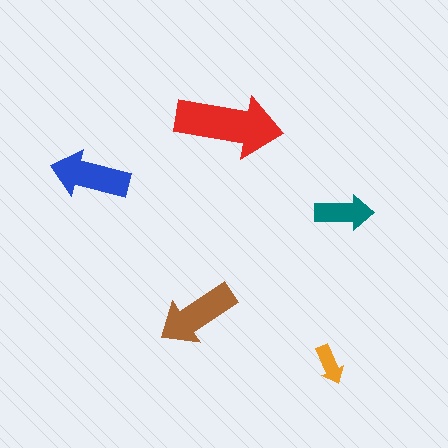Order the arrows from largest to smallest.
the red one, the brown one, the blue one, the teal one, the orange one.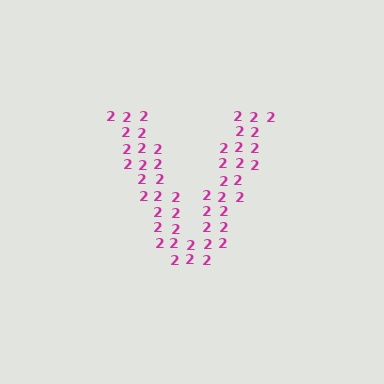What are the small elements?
The small elements are digit 2's.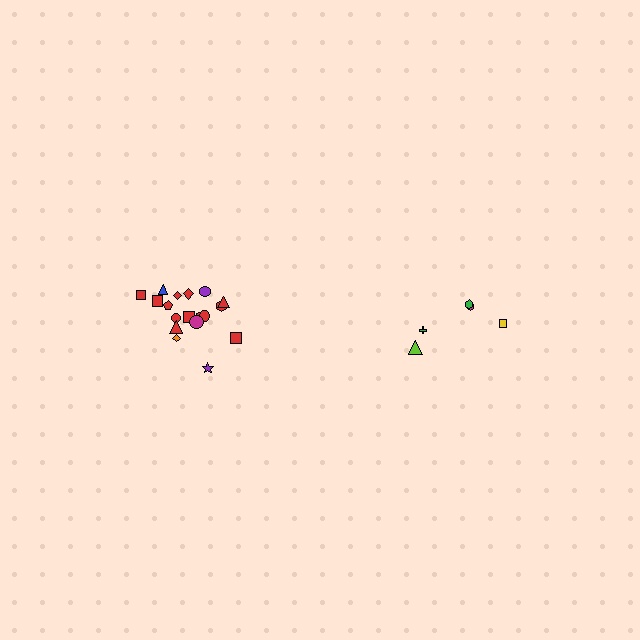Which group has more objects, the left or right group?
The left group.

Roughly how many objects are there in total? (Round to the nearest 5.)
Roughly 25 objects in total.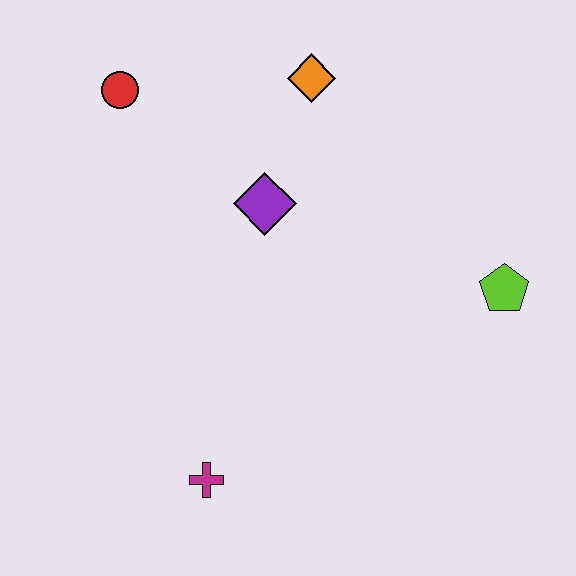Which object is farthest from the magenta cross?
The orange diamond is farthest from the magenta cross.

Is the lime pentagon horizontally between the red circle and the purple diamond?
No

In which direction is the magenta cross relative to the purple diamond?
The magenta cross is below the purple diamond.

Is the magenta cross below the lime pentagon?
Yes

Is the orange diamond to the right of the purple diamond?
Yes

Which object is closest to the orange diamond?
The purple diamond is closest to the orange diamond.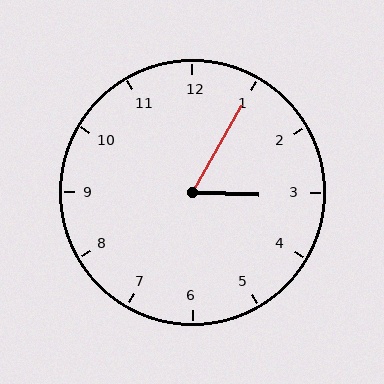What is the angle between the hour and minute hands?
Approximately 62 degrees.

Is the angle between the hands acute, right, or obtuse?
It is acute.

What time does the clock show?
3:05.